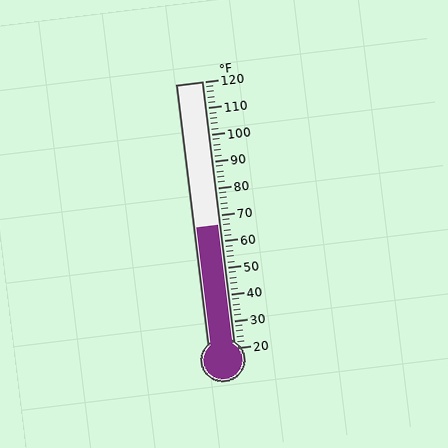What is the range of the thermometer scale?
The thermometer scale ranges from 20°F to 120°F.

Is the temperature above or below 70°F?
The temperature is below 70°F.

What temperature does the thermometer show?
The thermometer shows approximately 66°F.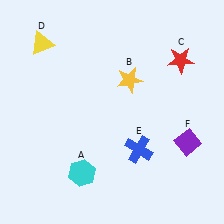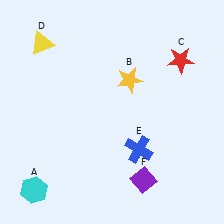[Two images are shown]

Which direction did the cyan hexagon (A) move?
The cyan hexagon (A) moved left.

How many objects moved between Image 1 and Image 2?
2 objects moved between the two images.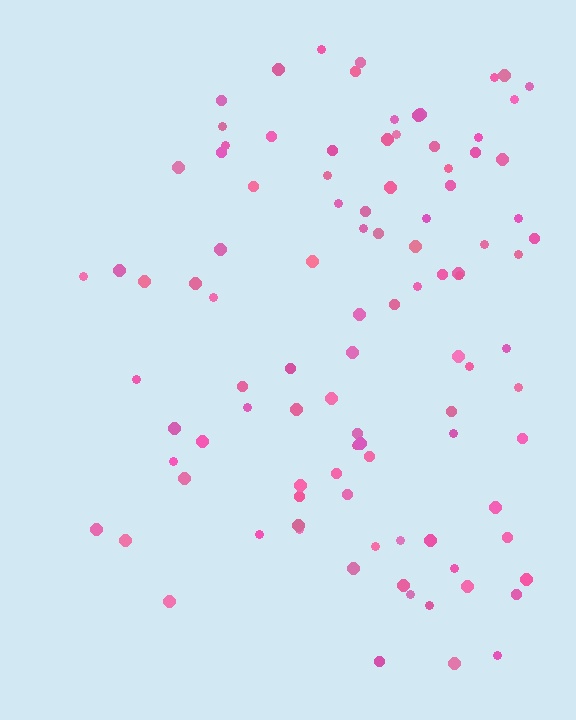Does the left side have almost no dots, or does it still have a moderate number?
Still a moderate number, just noticeably fewer than the right.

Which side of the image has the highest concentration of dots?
The right.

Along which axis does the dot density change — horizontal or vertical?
Horizontal.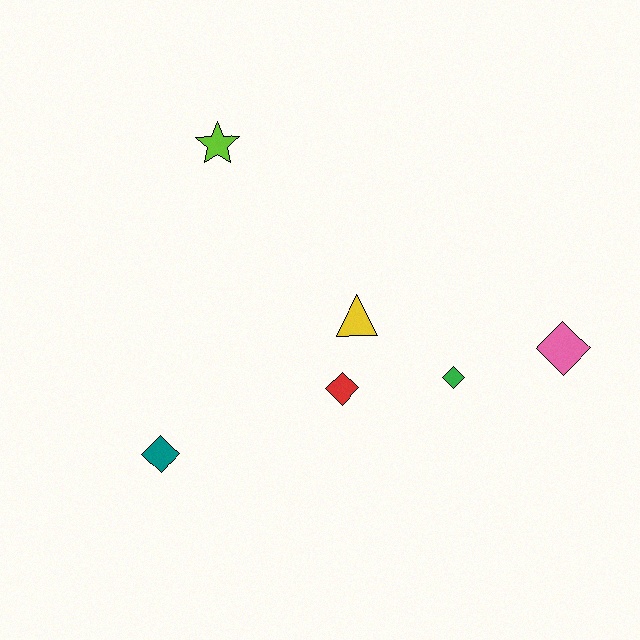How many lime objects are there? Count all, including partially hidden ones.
There is 1 lime object.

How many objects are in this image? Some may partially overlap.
There are 6 objects.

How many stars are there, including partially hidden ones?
There is 1 star.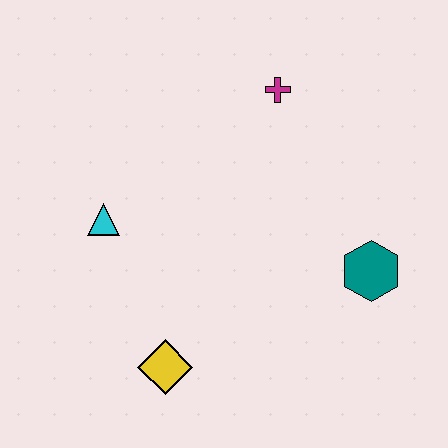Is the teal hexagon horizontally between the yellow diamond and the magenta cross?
No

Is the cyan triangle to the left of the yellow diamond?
Yes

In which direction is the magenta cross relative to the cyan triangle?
The magenta cross is to the right of the cyan triangle.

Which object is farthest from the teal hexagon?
The cyan triangle is farthest from the teal hexagon.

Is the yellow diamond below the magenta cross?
Yes